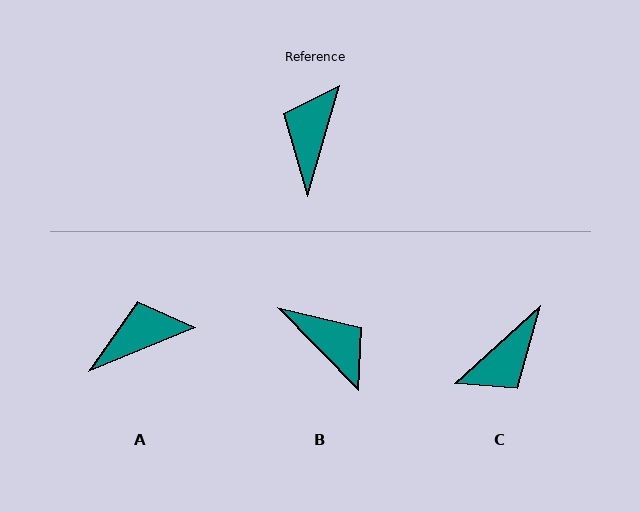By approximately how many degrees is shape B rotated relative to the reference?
Approximately 119 degrees clockwise.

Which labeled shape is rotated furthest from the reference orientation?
C, about 149 degrees away.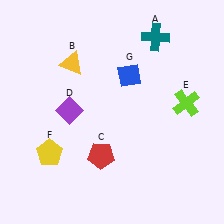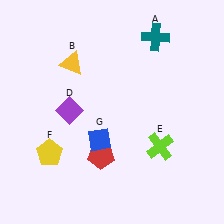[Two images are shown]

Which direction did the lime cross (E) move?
The lime cross (E) moved down.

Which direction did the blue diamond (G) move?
The blue diamond (G) moved down.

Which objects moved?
The objects that moved are: the lime cross (E), the blue diamond (G).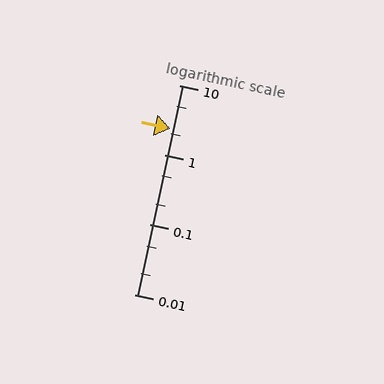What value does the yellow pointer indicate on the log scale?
The pointer indicates approximately 2.4.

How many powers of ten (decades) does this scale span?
The scale spans 3 decades, from 0.01 to 10.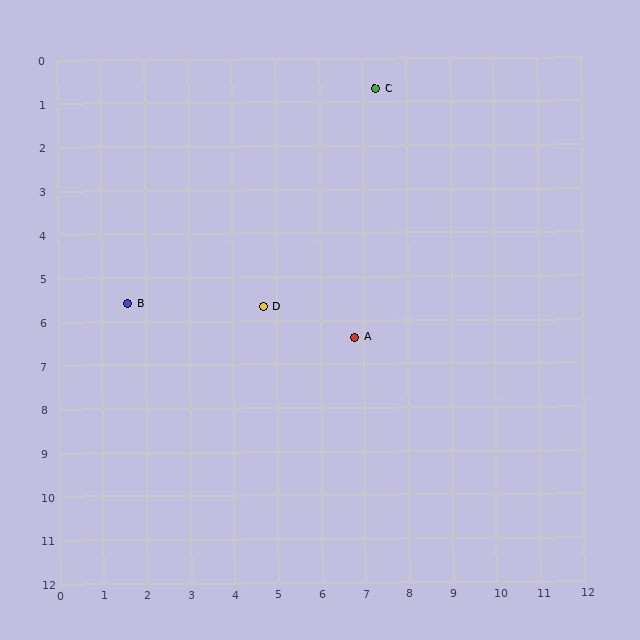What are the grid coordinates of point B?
Point B is at approximately (1.6, 5.6).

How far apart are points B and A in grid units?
Points B and A are about 5.3 grid units apart.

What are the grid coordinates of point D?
Point D is at approximately (4.7, 5.7).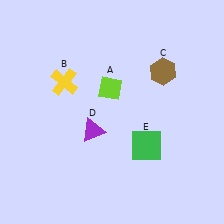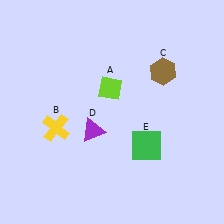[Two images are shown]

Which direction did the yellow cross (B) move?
The yellow cross (B) moved down.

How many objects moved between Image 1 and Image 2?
1 object moved between the two images.